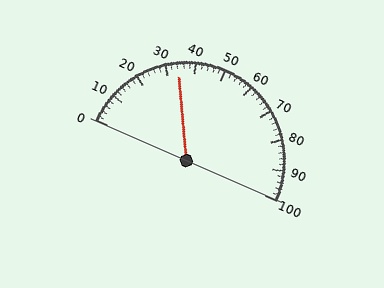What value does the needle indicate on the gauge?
The needle indicates approximately 34.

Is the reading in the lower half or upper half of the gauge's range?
The reading is in the lower half of the range (0 to 100).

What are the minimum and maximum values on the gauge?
The gauge ranges from 0 to 100.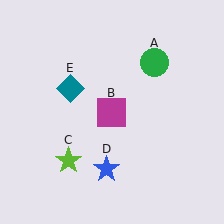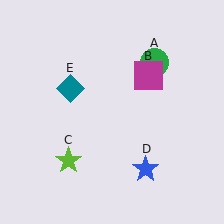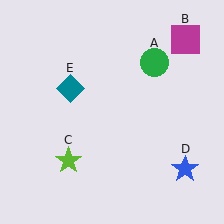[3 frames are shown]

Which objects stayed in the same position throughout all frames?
Green circle (object A) and lime star (object C) and teal diamond (object E) remained stationary.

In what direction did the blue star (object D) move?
The blue star (object D) moved right.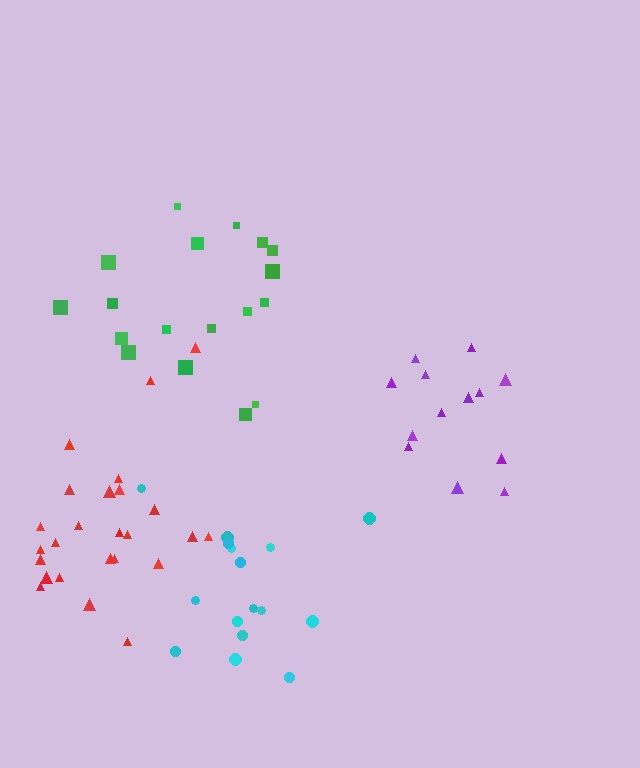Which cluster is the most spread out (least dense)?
Purple.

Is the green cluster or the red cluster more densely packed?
Red.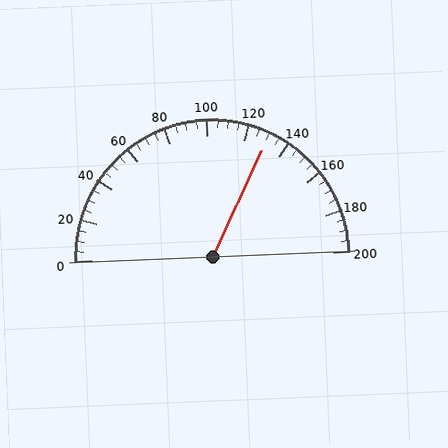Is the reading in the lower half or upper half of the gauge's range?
The reading is in the upper half of the range (0 to 200).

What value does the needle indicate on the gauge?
The needle indicates approximately 130.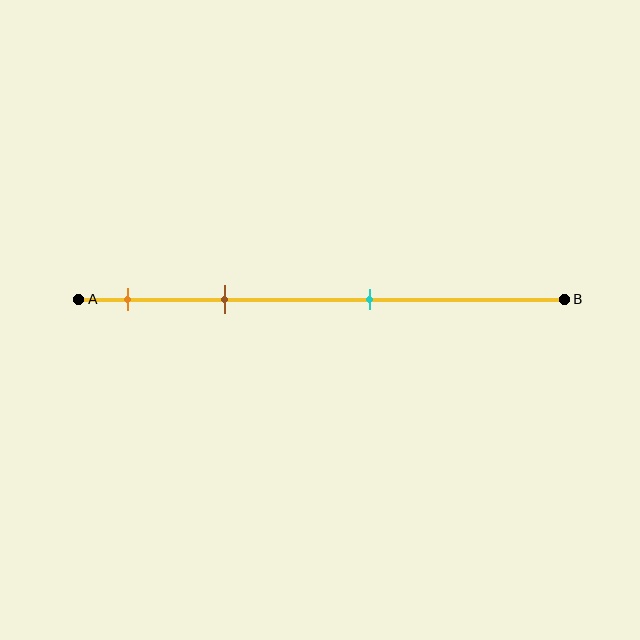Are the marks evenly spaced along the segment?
No, the marks are not evenly spaced.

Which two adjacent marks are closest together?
The orange and brown marks are the closest adjacent pair.